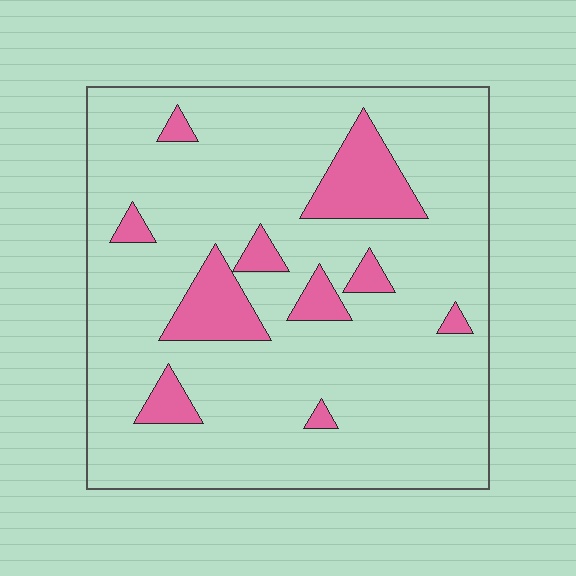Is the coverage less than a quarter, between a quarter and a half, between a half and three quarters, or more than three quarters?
Less than a quarter.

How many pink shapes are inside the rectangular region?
10.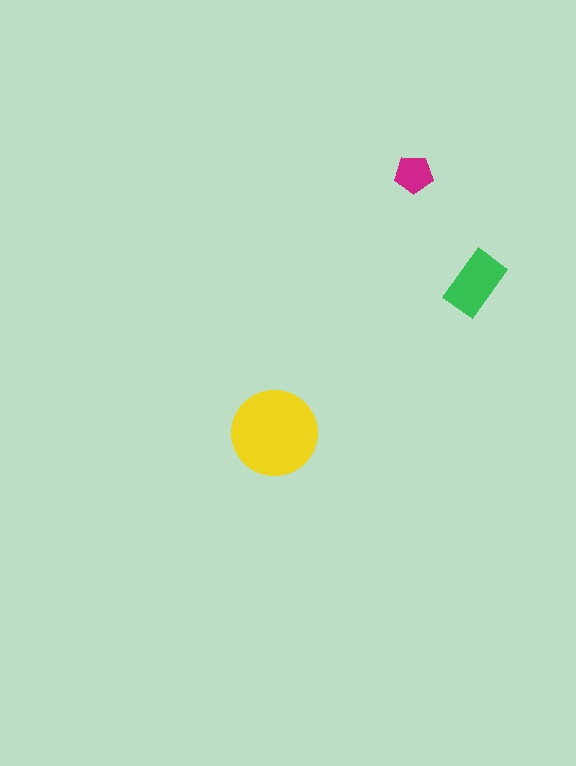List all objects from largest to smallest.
The yellow circle, the green rectangle, the magenta pentagon.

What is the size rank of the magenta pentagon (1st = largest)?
3rd.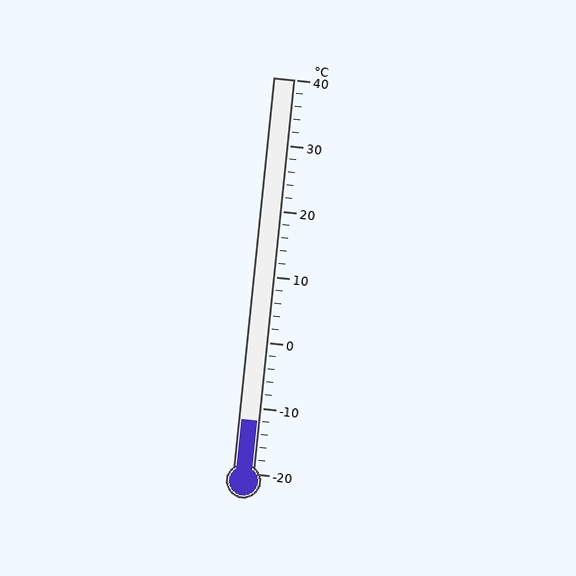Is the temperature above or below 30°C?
The temperature is below 30°C.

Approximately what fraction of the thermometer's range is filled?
The thermometer is filled to approximately 15% of its range.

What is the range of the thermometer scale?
The thermometer scale ranges from -20°C to 40°C.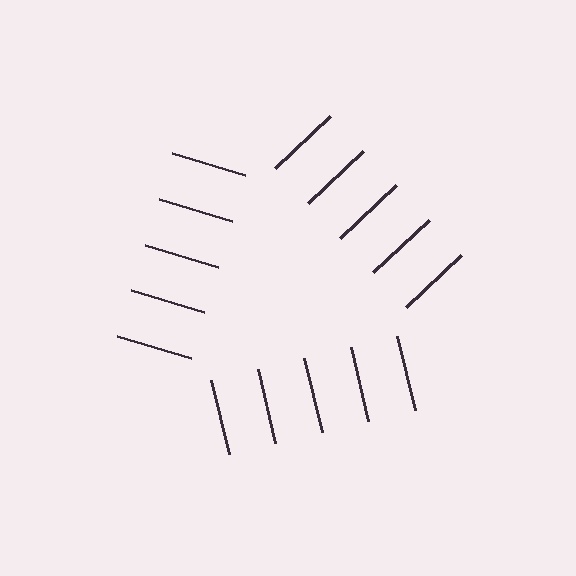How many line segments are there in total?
15 — 5 along each of the 3 edges.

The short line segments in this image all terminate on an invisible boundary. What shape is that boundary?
An illusory triangle — the line segments terminate on its edges but no continuous stroke is drawn.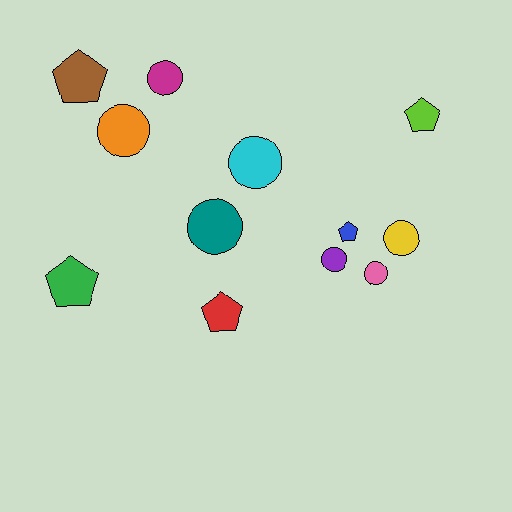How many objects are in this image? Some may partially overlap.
There are 12 objects.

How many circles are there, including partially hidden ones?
There are 7 circles.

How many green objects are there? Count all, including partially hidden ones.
There is 1 green object.